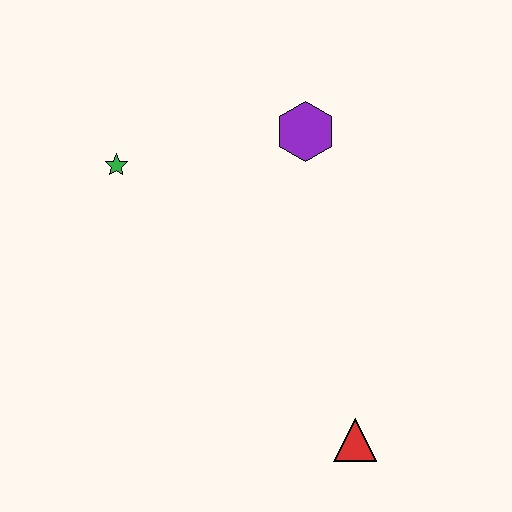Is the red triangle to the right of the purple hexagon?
Yes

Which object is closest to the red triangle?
The purple hexagon is closest to the red triangle.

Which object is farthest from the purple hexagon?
The red triangle is farthest from the purple hexagon.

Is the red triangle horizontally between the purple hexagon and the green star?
No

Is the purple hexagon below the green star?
No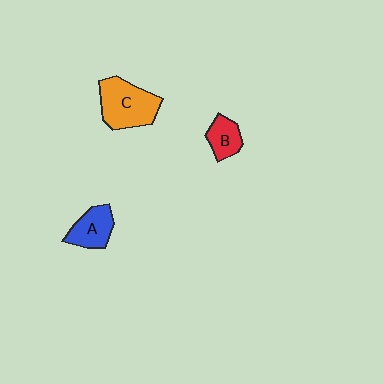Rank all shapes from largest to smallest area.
From largest to smallest: C (orange), A (blue), B (red).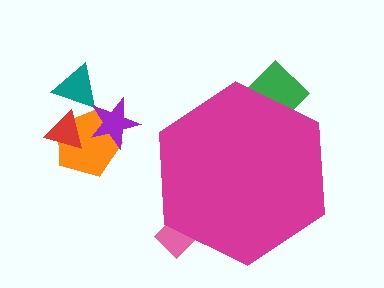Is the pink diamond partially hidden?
Yes, the pink diamond is partially hidden behind the magenta hexagon.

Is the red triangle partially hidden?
No, the red triangle is fully visible.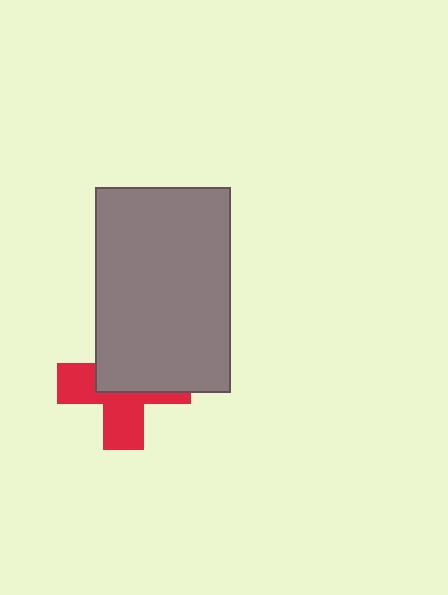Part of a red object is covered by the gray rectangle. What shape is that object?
It is a cross.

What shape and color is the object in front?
The object in front is a gray rectangle.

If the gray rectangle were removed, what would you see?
You would see the complete red cross.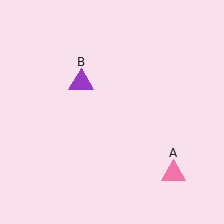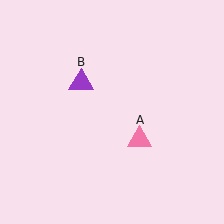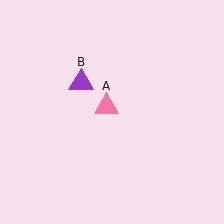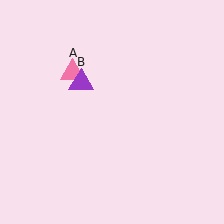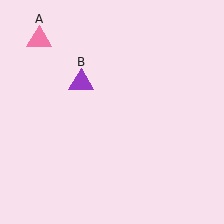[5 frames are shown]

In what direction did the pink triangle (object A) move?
The pink triangle (object A) moved up and to the left.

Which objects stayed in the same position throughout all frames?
Purple triangle (object B) remained stationary.